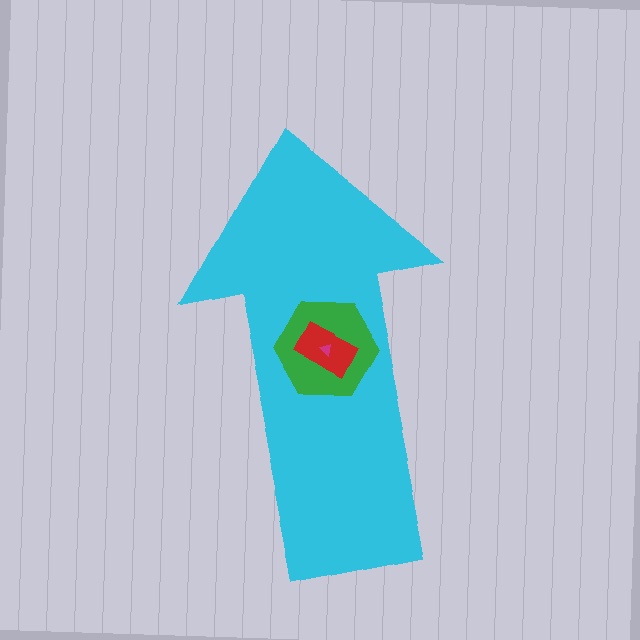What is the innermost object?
The magenta triangle.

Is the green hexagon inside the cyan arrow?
Yes.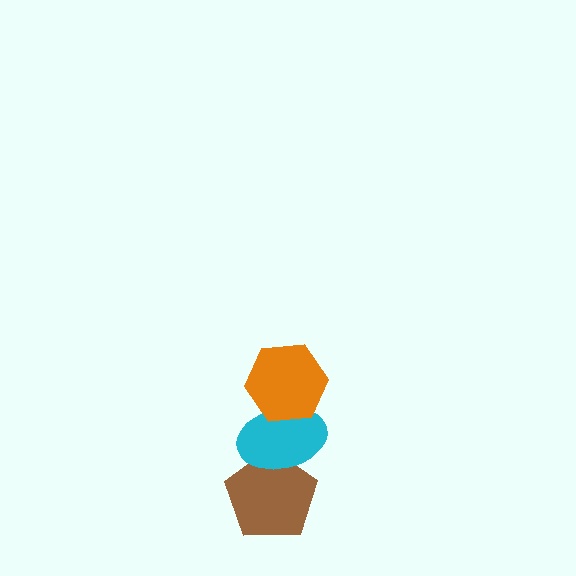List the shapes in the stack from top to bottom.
From top to bottom: the orange hexagon, the cyan ellipse, the brown pentagon.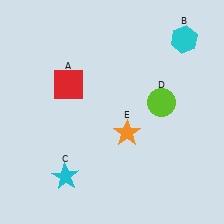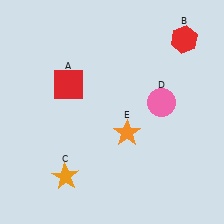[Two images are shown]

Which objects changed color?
B changed from cyan to red. C changed from cyan to orange. D changed from lime to pink.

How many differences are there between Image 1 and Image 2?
There are 3 differences between the two images.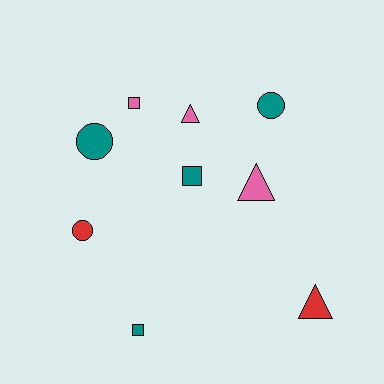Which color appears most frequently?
Teal, with 4 objects.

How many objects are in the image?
There are 9 objects.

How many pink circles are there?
There are no pink circles.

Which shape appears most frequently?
Triangle, with 3 objects.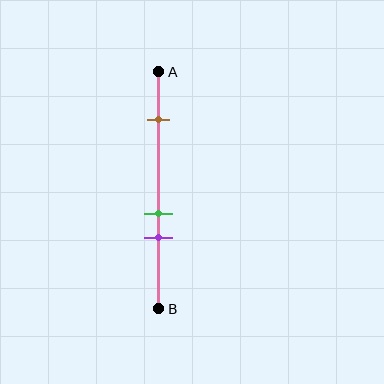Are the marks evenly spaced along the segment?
No, the marks are not evenly spaced.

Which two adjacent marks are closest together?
The green and purple marks are the closest adjacent pair.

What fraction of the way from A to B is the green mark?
The green mark is approximately 60% (0.6) of the way from A to B.